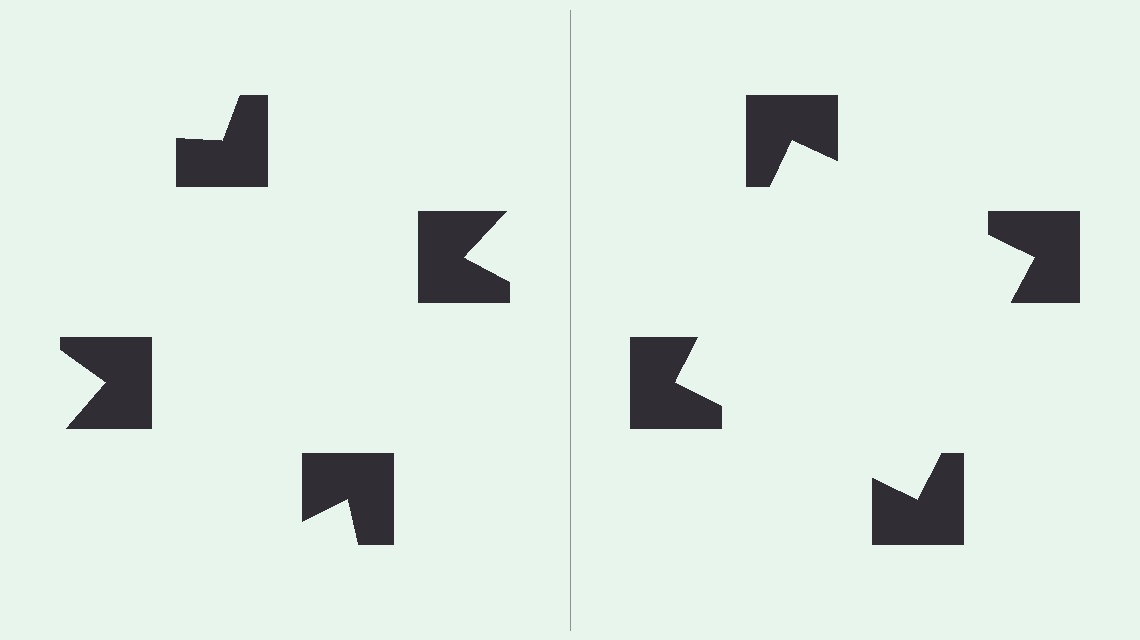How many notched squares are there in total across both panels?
8 — 4 on each side.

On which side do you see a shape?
An illusory square appears on the right side. On the left side the wedge cuts are rotated, so no coherent shape forms.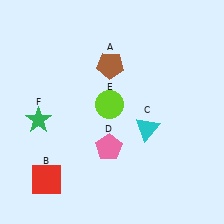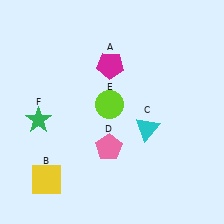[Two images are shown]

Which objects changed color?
A changed from brown to magenta. B changed from red to yellow.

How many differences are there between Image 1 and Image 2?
There are 2 differences between the two images.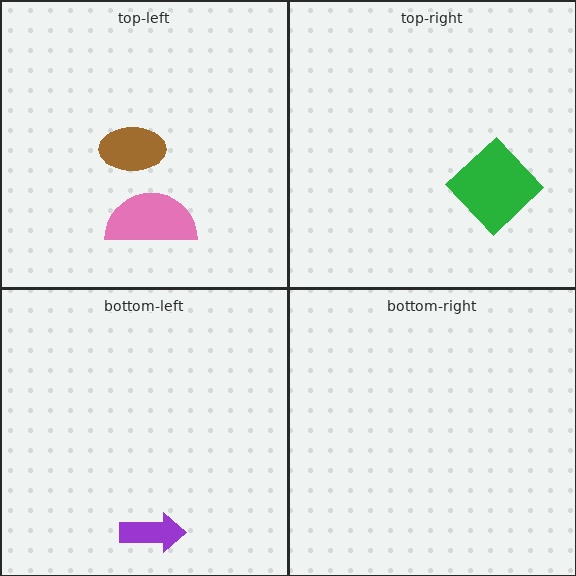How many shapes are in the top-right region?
1.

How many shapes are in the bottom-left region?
1.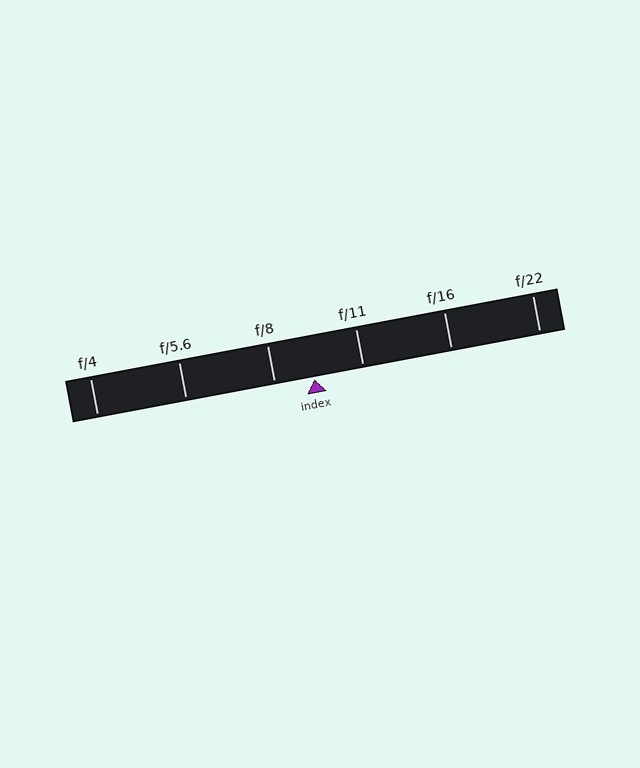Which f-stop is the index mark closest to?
The index mark is closest to f/8.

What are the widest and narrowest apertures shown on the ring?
The widest aperture shown is f/4 and the narrowest is f/22.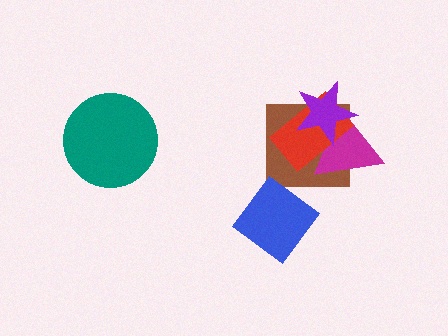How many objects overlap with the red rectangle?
3 objects overlap with the red rectangle.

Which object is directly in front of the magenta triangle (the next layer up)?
The red rectangle is directly in front of the magenta triangle.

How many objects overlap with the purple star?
3 objects overlap with the purple star.